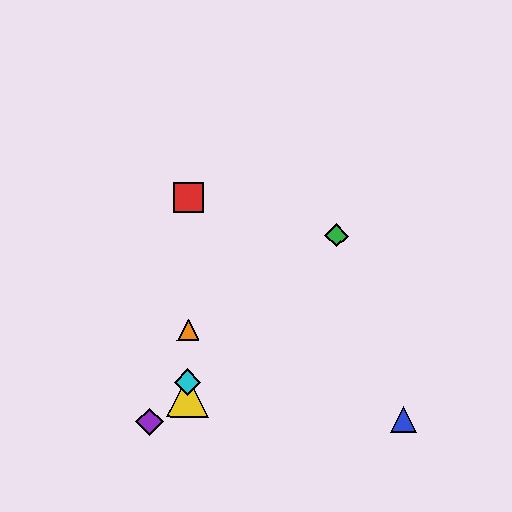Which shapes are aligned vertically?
The red square, the yellow triangle, the orange triangle, the cyan diamond are aligned vertically.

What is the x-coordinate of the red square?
The red square is at x≈189.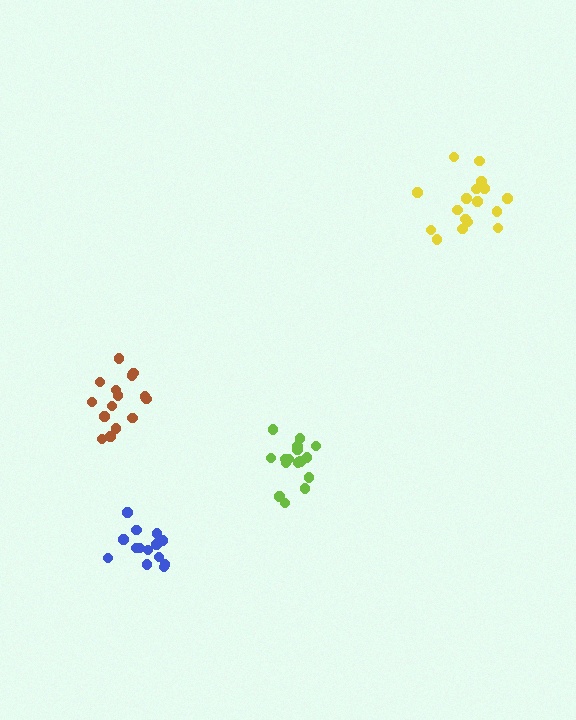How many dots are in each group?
Group 1: 14 dots, Group 2: 15 dots, Group 3: 17 dots, Group 4: 16 dots (62 total).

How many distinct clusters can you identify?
There are 4 distinct clusters.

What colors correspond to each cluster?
The clusters are colored: blue, brown, yellow, lime.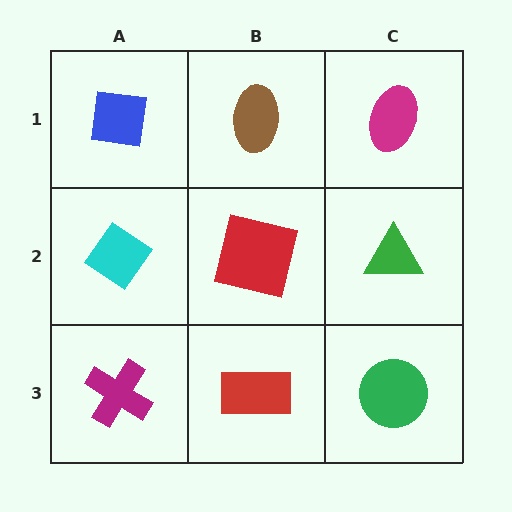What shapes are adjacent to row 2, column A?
A blue square (row 1, column A), a magenta cross (row 3, column A), a red square (row 2, column B).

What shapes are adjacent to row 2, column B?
A brown ellipse (row 1, column B), a red rectangle (row 3, column B), a cyan diamond (row 2, column A), a green triangle (row 2, column C).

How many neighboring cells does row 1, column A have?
2.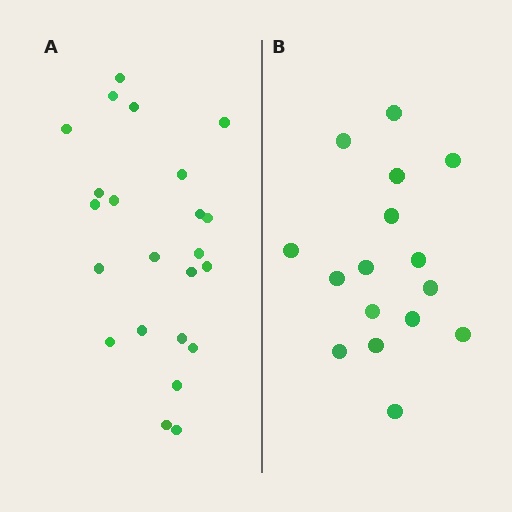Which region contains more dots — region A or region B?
Region A (the left region) has more dots.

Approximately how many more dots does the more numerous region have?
Region A has roughly 8 or so more dots than region B.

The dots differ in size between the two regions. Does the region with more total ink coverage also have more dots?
No. Region B has more total ink coverage because its dots are larger, but region A actually contains more individual dots. Total area can be misleading — the number of items is what matters here.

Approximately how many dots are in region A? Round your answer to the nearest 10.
About 20 dots. (The exact count is 23, which rounds to 20.)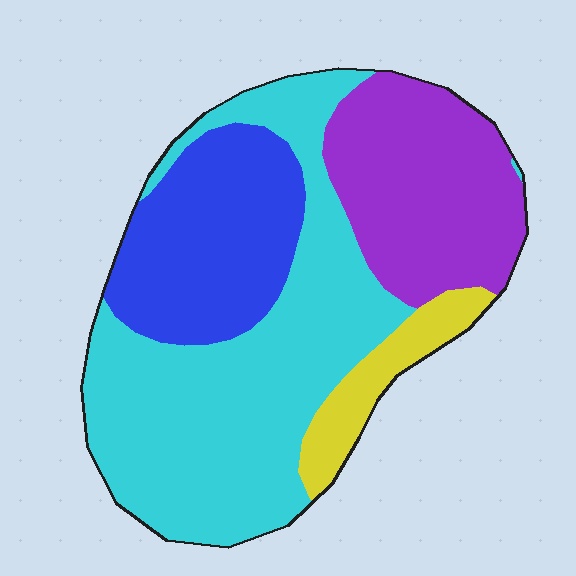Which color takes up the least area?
Yellow, at roughly 10%.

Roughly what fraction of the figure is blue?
Blue takes up between a sixth and a third of the figure.